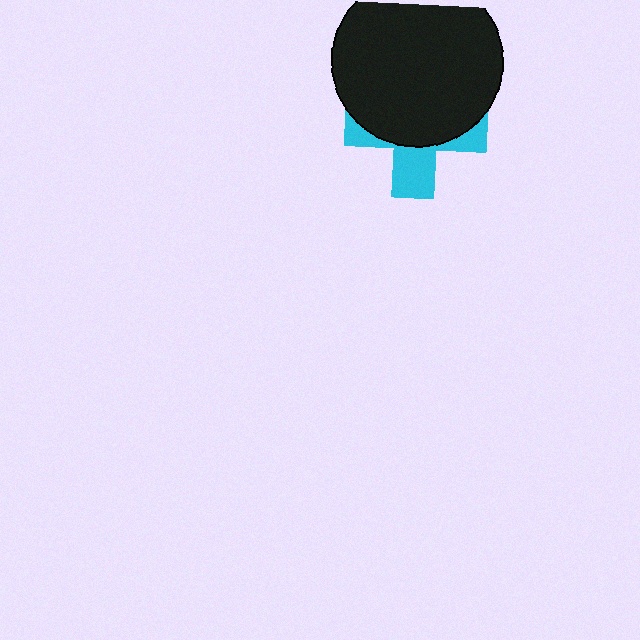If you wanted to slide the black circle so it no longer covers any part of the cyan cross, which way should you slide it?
Slide it up — that is the most direct way to separate the two shapes.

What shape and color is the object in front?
The object in front is a black circle.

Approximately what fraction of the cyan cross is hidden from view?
Roughly 62% of the cyan cross is hidden behind the black circle.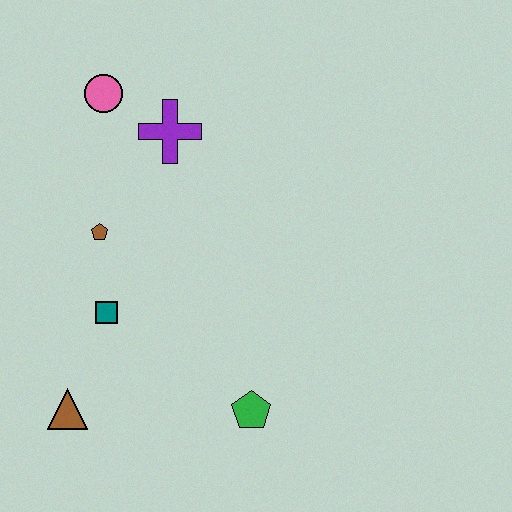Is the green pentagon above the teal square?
No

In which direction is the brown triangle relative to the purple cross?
The brown triangle is below the purple cross.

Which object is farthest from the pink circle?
The green pentagon is farthest from the pink circle.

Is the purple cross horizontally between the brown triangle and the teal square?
No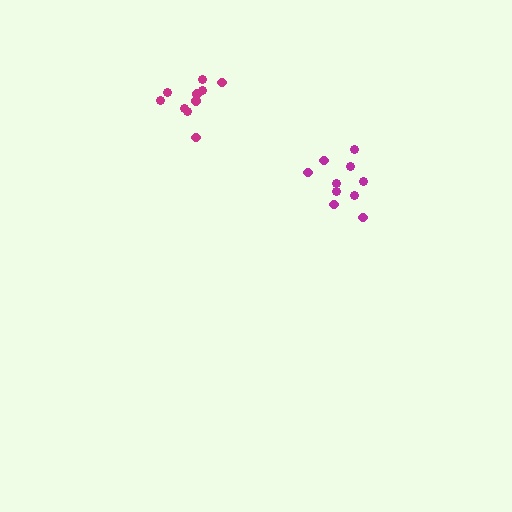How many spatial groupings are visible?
There are 2 spatial groupings.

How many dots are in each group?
Group 1: 10 dots, Group 2: 10 dots (20 total).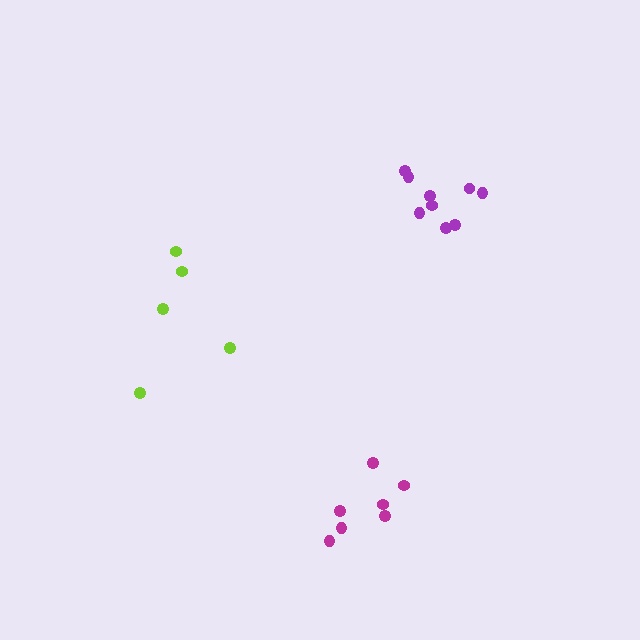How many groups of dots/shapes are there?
There are 3 groups.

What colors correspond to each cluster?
The clusters are colored: magenta, lime, purple.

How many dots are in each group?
Group 1: 7 dots, Group 2: 5 dots, Group 3: 9 dots (21 total).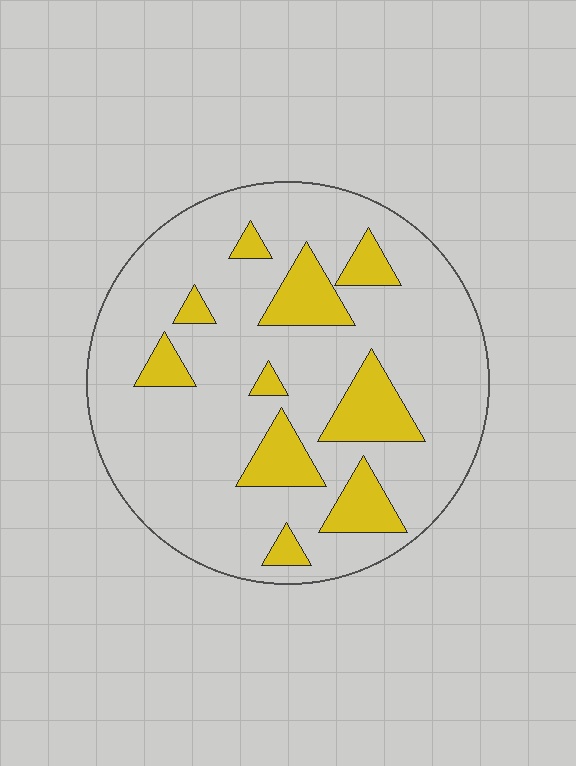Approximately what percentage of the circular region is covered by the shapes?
Approximately 20%.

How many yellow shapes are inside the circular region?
10.